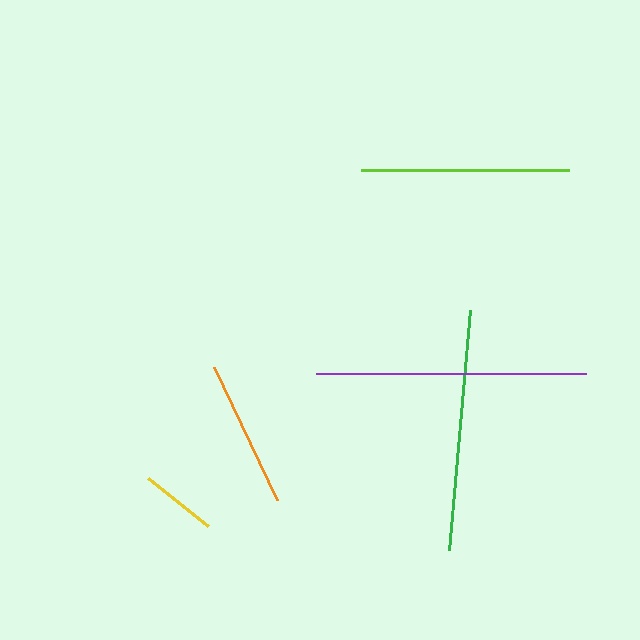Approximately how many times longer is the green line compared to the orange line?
The green line is approximately 1.6 times the length of the orange line.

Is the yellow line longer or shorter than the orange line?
The orange line is longer than the yellow line.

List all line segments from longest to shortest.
From longest to shortest: purple, green, lime, orange, yellow.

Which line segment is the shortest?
The yellow line is the shortest at approximately 76 pixels.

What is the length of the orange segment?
The orange segment is approximately 147 pixels long.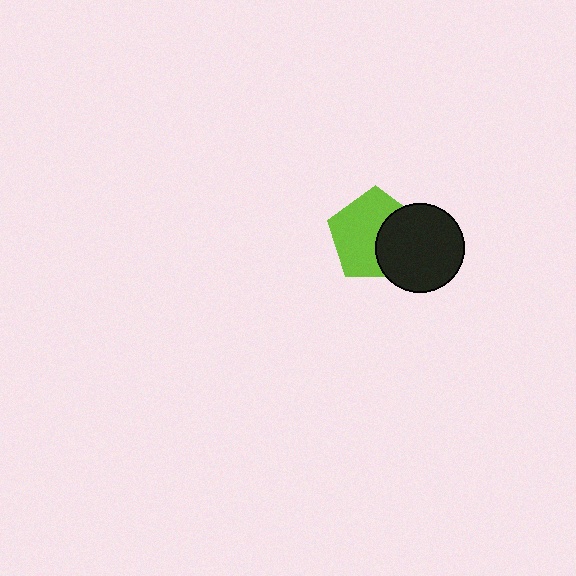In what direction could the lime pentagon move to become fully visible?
The lime pentagon could move left. That would shift it out from behind the black circle entirely.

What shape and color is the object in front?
The object in front is a black circle.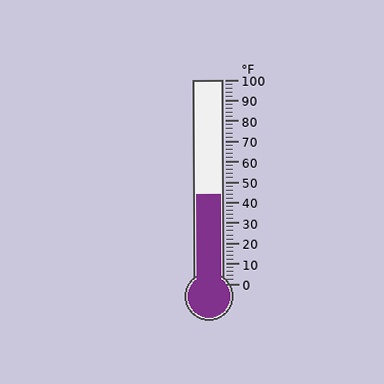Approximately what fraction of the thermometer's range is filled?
The thermometer is filled to approximately 45% of its range.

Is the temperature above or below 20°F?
The temperature is above 20°F.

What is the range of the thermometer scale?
The thermometer scale ranges from 0°F to 100°F.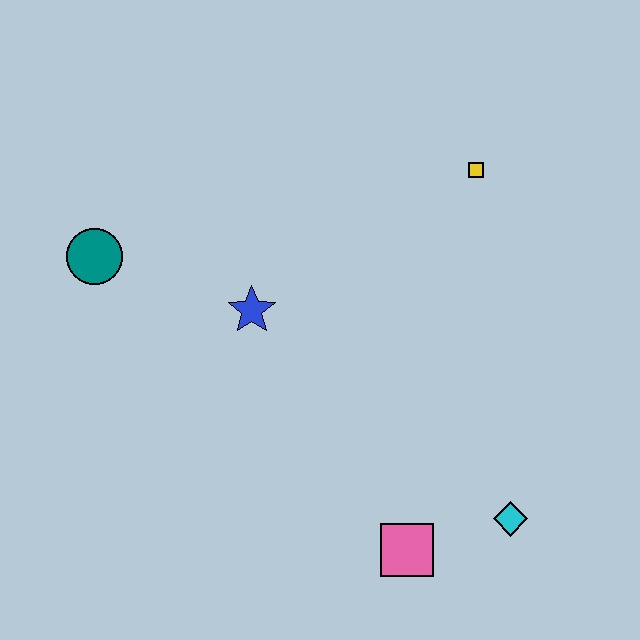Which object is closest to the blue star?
The teal circle is closest to the blue star.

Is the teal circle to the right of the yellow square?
No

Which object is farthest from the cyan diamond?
The teal circle is farthest from the cyan diamond.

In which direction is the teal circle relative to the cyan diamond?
The teal circle is to the left of the cyan diamond.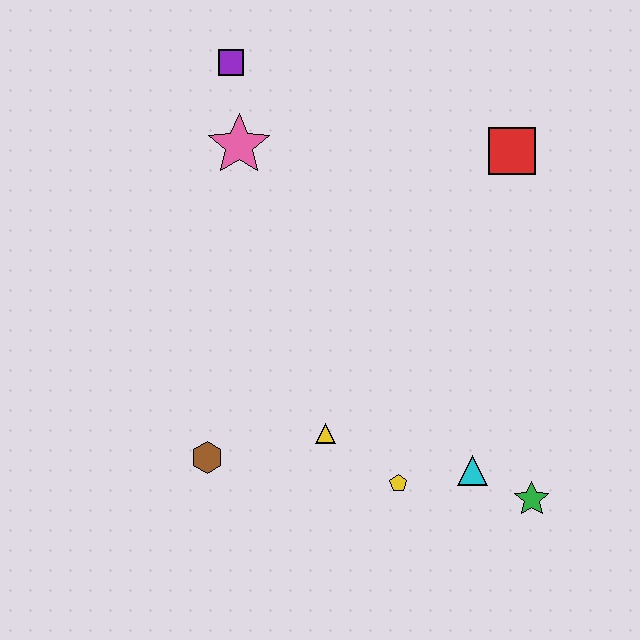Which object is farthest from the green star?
The purple square is farthest from the green star.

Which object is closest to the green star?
The cyan triangle is closest to the green star.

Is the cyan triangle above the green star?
Yes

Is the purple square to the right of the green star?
No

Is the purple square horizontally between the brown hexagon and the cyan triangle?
Yes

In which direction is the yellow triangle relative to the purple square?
The yellow triangle is below the purple square.